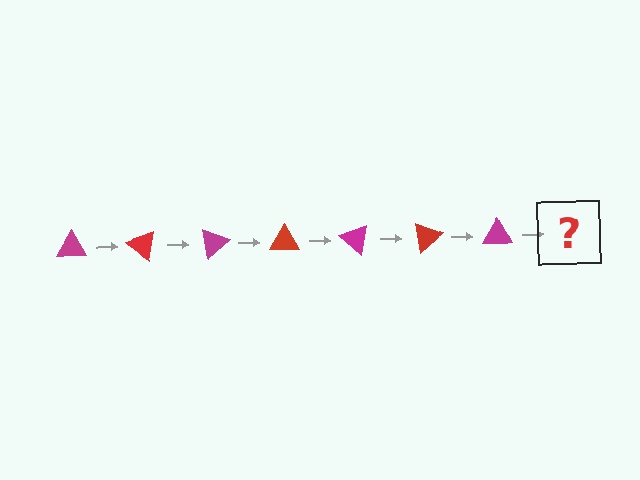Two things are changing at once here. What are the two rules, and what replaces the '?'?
The two rules are that it rotates 40 degrees each step and the color cycles through magenta and red. The '?' should be a red triangle, rotated 280 degrees from the start.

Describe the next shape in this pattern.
It should be a red triangle, rotated 280 degrees from the start.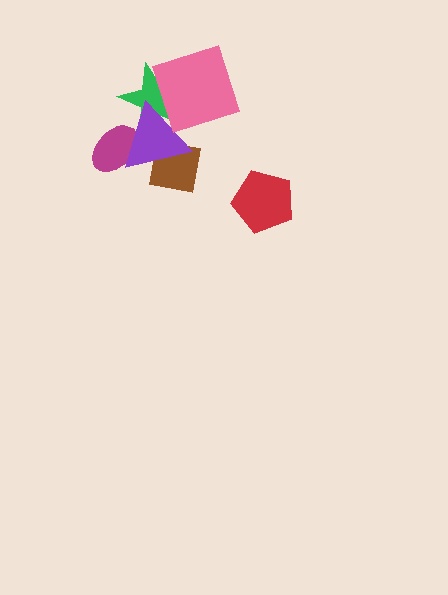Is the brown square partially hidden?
Yes, it is partially covered by another shape.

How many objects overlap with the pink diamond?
2 objects overlap with the pink diamond.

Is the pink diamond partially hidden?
No, no other shape covers it.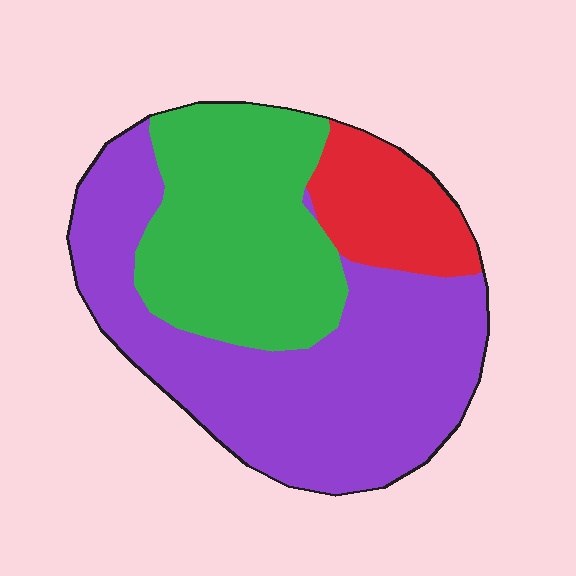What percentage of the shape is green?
Green covers about 35% of the shape.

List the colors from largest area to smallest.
From largest to smallest: purple, green, red.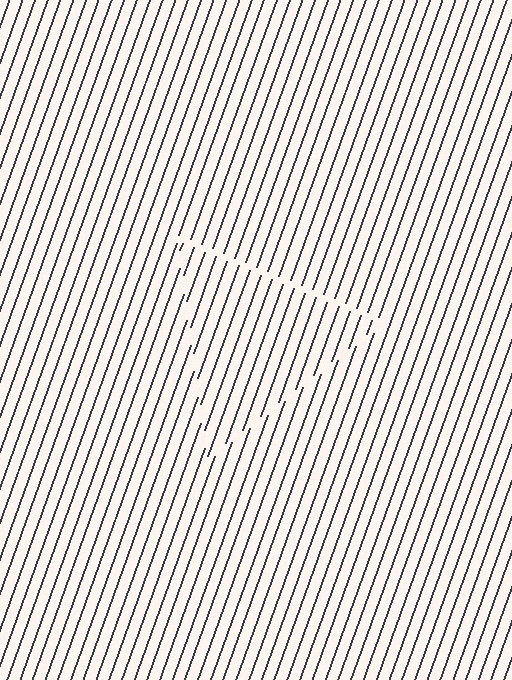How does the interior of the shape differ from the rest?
The interior of the shape contains the same grating, shifted by half a period — the contour is defined by the phase discontinuity where line-ends from the inner and outer gratings abut.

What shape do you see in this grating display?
An illusory triangle. The interior of the shape contains the same grating, shifted by half a period — the contour is defined by the phase discontinuity where line-ends from the inner and outer gratings abut.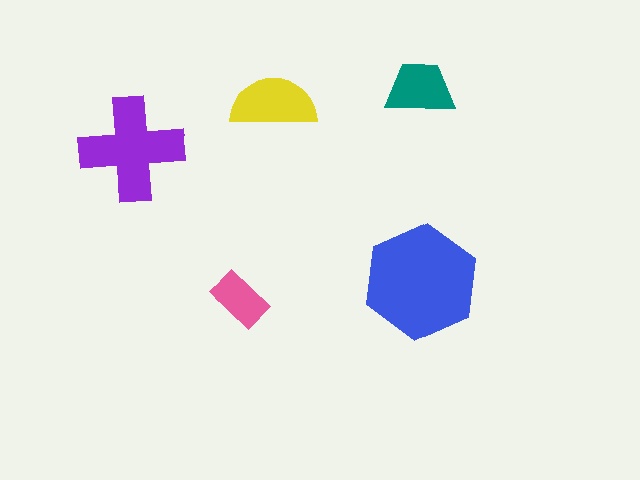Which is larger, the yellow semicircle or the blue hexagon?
The blue hexagon.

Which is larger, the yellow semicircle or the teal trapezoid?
The yellow semicircle.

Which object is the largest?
The blue hexagon.